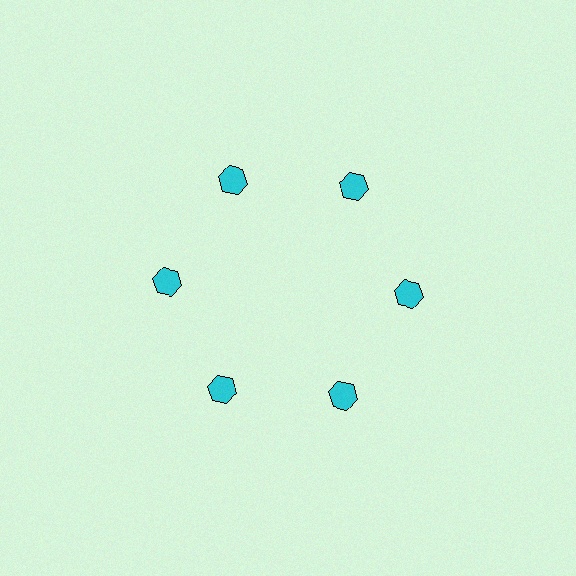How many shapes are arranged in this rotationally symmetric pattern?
There are 6 shapes, arranged in 6 groups of 1.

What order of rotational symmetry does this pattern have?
This pattern has 6-fold rotational symmetry.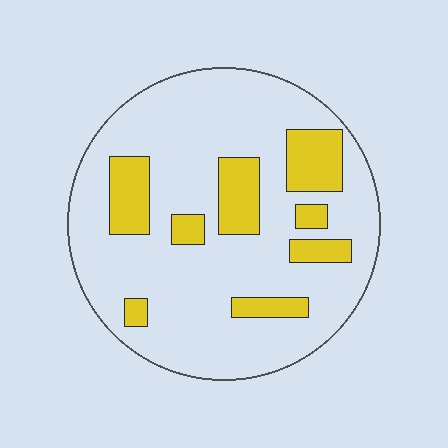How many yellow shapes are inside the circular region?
8.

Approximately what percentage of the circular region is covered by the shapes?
Approximately 20%.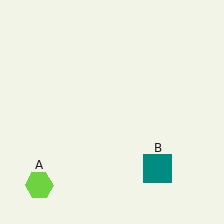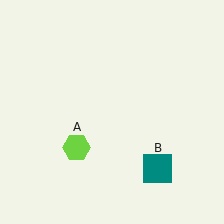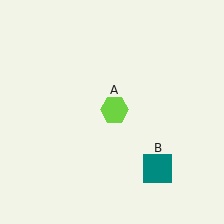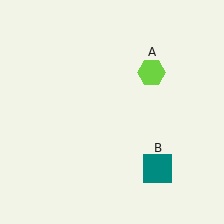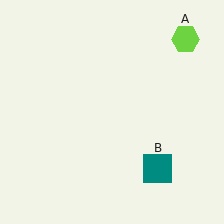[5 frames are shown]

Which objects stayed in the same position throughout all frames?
Teal square (object B) remained stationary.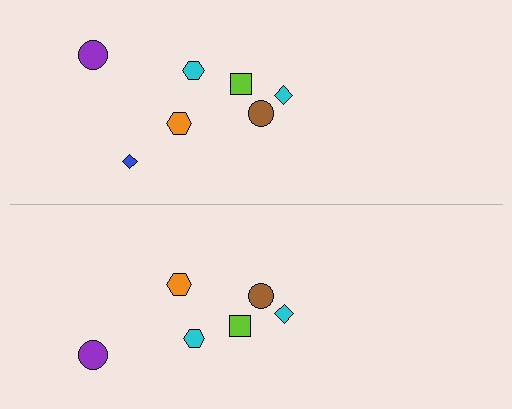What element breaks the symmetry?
A blue diamond is missing from the bottom side.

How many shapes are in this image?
There are 13 shapes in this image.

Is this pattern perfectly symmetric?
No, the pattern is not perfectly symmetric. A blue diamond is missing from the bottom side.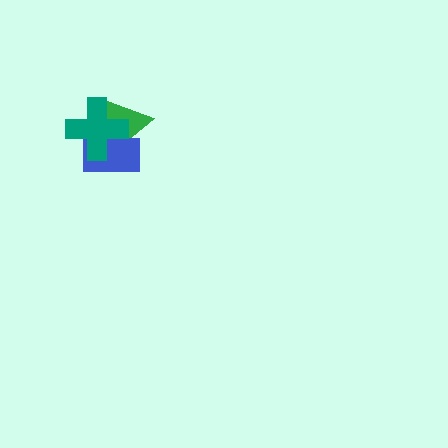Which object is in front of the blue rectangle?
The teal cross is in front of the blue rectangle.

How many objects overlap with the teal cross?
2 objects overlap with the teal cross.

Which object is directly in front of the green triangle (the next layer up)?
The blue rectangle is directly in front of the green triangle.